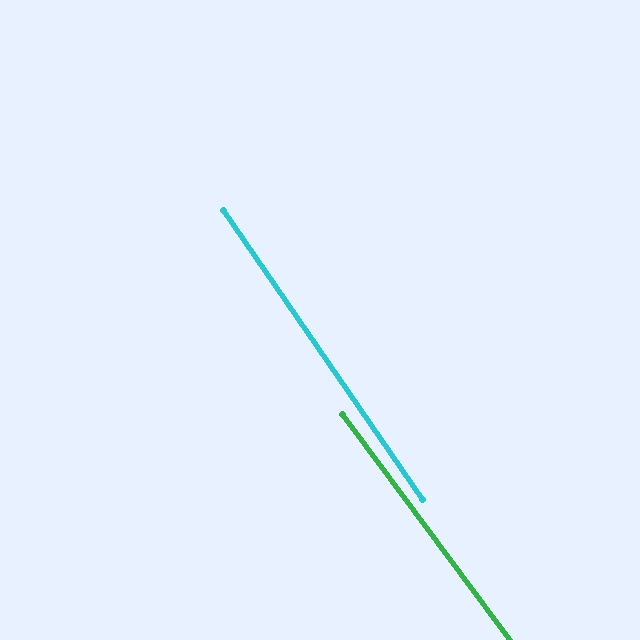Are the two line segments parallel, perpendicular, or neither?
Parallel — their directions differ by only 2.0°.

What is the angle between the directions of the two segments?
Approximately 2 degrees.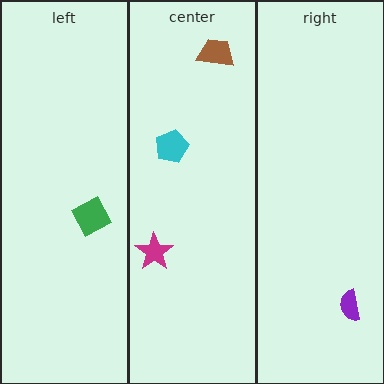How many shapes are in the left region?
1.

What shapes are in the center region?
The cyan pentagon, the magenta star, the brown trapezoid.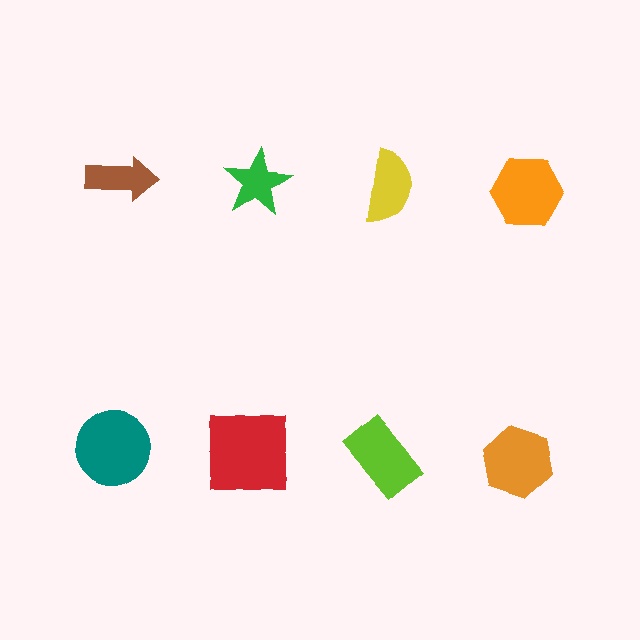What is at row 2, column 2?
A red square.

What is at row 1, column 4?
An orange hexagon.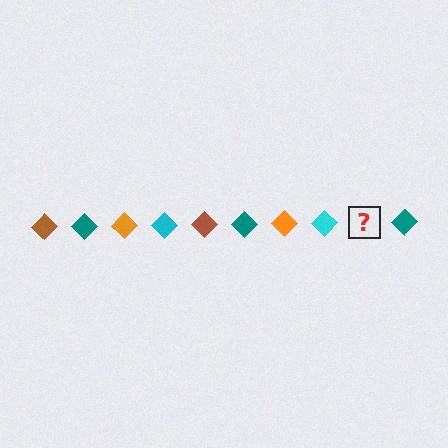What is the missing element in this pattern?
The missing element is a brown diamond.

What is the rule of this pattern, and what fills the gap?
The rule is that the pattern cycles through brown, teal, orange, cyan diamonds. The gap should be filled with a brown diamond.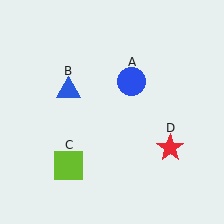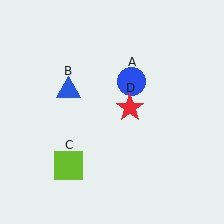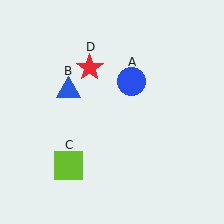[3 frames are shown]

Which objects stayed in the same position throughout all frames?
Blue circle (object A) and blue triangle (object B) and lime square (object C) remained stationary.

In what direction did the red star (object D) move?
The red star (object D) moved up and to the left.